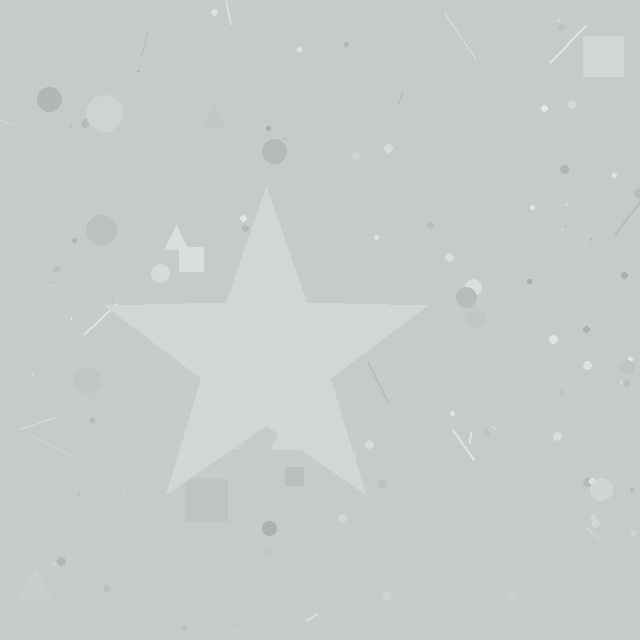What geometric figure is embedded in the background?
A star is embedded in the background.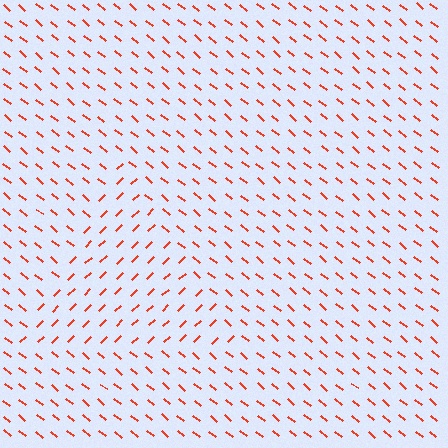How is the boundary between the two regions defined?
The boundary is defined purely by a change in line orientation (approximately 83 degrees difference). All lines are the same color and thickness.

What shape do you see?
I see a triangle.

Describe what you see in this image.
The image is filled with small red line segments. A triangle region in the image has lines oriented differently from the surrounding lines, creating a visible texture boundary.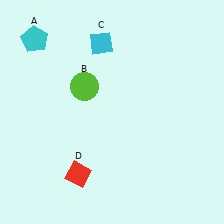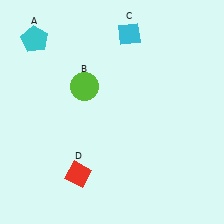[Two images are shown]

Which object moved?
The cyan diamond (C) moved right.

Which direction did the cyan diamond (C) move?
The cyan diamond (C) moved right.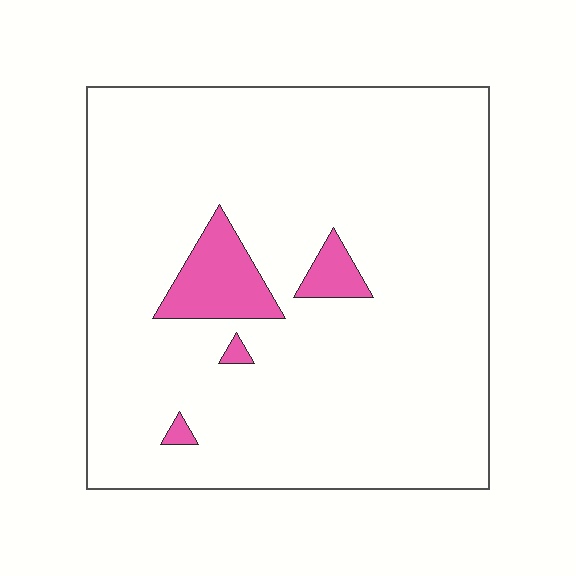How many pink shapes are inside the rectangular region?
4.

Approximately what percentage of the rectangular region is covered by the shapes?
Approximately 5%.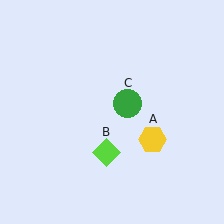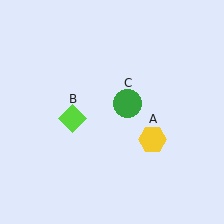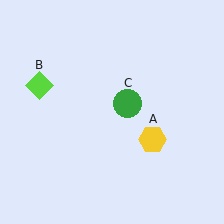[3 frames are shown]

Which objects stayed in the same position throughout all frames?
Yellow hexagon (object A) and green circle (object C) remained stationary.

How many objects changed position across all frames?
1 object changed position: lime diamond (object B).